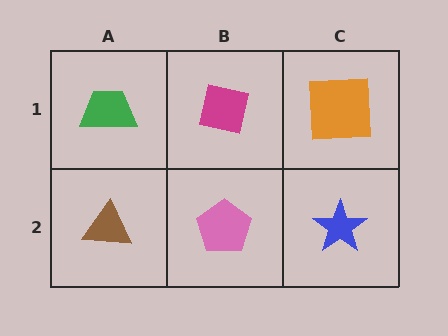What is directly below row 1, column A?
A brown triangle.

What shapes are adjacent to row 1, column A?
A brown triangle (row 2, column A), a magenta square (row 1, column B).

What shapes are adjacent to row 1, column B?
A pink pentagon (row 2, column B), a green trapezoid (row 1, column A), an orange square (row 1, column C).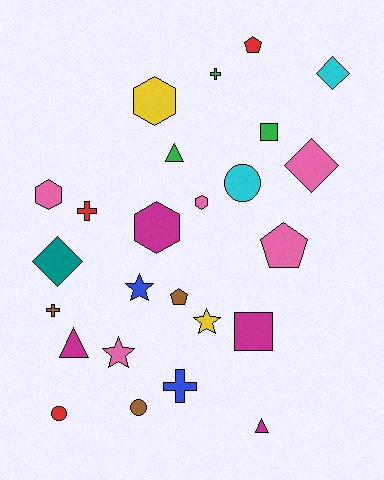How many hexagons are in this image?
There are 4 hexagons.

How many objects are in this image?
There are 25 objects.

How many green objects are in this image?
There are 3 green objects.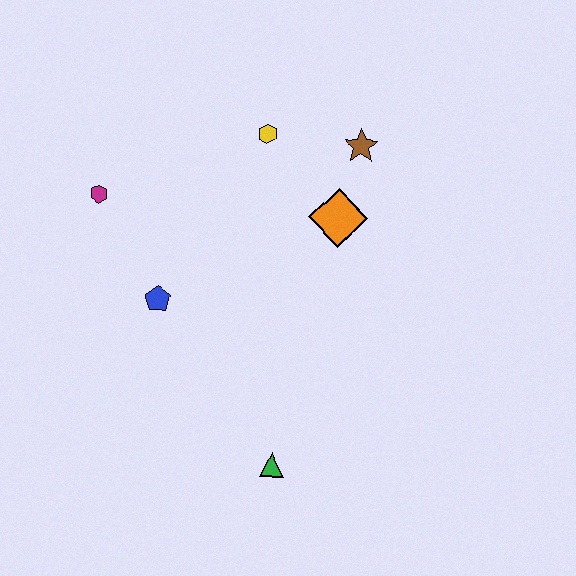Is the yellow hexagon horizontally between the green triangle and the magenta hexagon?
Yes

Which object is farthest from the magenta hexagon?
The green triangle is farthest from the magenta hexagon.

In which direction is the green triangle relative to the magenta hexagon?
The green triangle is below the magenta hexagon.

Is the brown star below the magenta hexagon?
No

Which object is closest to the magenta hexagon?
The blue pentagon is closest to the magenta hexagon.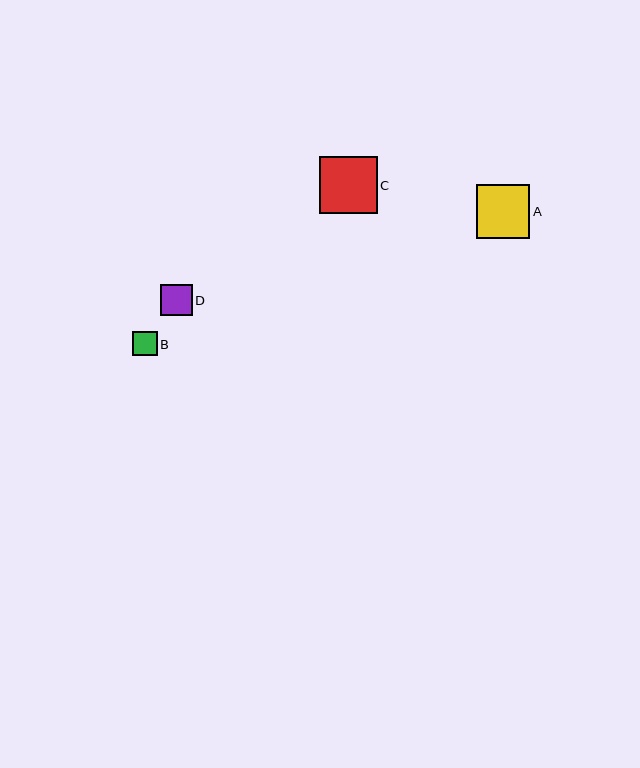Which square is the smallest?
Square B is the smallest with a size of approximately 24 pixels.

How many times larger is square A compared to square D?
Square A is approximately 1.7 times the size of square D.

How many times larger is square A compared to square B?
Square A is approximately 2.2 times the size of square B.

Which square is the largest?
Square C is the largest with a size of approximately 58 pixels.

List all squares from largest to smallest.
From largest to smallest: C, A, D, B.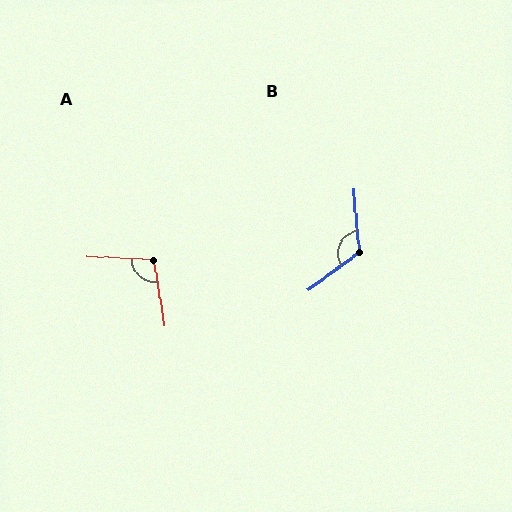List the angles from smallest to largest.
A (102°), B (121°).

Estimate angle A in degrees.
Approximately 102 degrees.